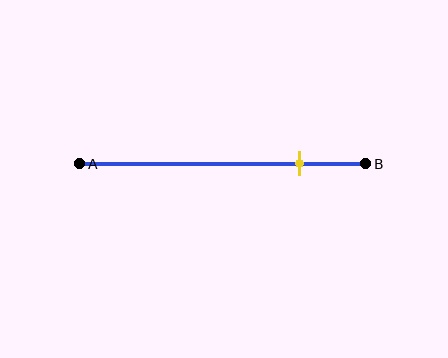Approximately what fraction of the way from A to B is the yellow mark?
The yellow mark is approximately 75% of the way from A to B.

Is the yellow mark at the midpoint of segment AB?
No, the mark is at about 75% from A, not at the 50% midpoint.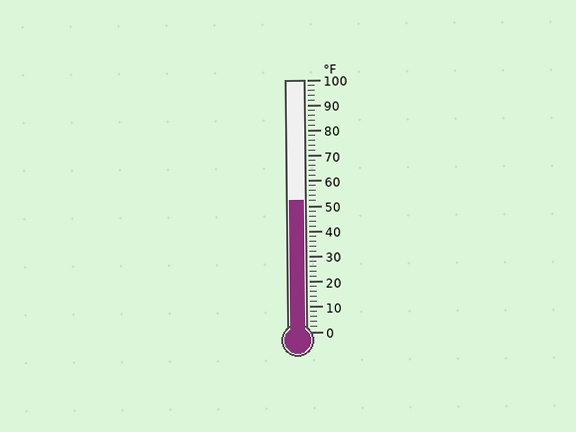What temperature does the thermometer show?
The thermometer shows approximately 52°F.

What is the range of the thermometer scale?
The thermometer scale ranges from 0°F to 100°F.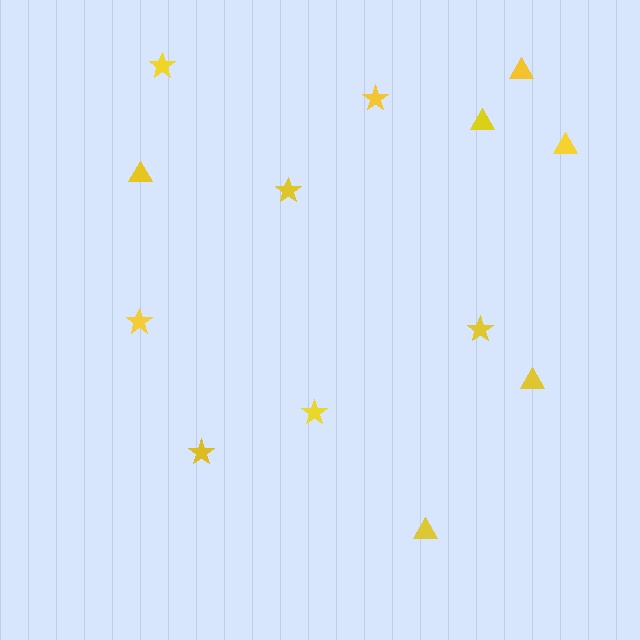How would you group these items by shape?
There are 2 groups: one group of stars (7) and one group of triangles (6).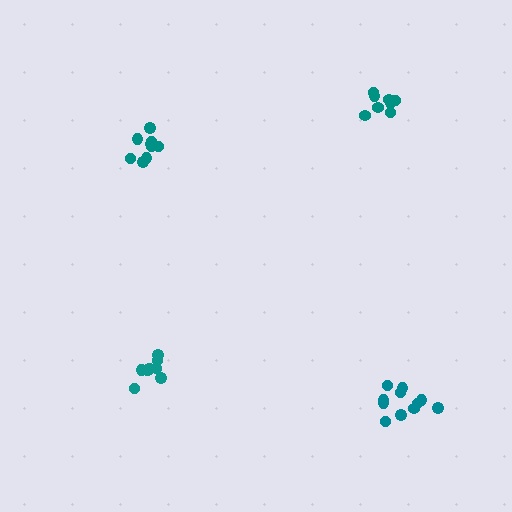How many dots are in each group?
Group 1: 11 dots, Group 2: 9 dots, Group 3: 8 dots, Group 4: 8 dots (36 total).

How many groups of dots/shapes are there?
There are 4 groups.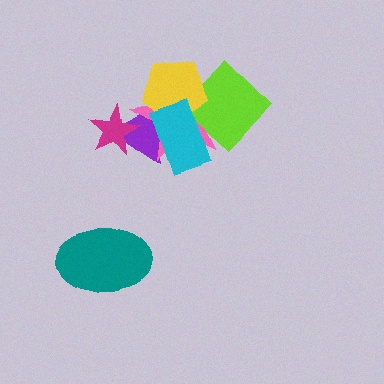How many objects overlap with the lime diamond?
3 objects overlap with the lime diamond.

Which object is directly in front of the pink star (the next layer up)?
The lime diamond is directly in front of the pink star.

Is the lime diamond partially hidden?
Yes, it is partially covered by another shape.